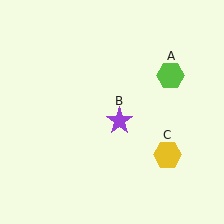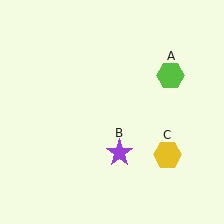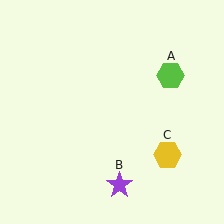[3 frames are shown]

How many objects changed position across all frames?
1 object changed position: purple star (object B).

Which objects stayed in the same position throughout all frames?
Lime hexagon (object A) and yellow hexagon (object C) remained stationary.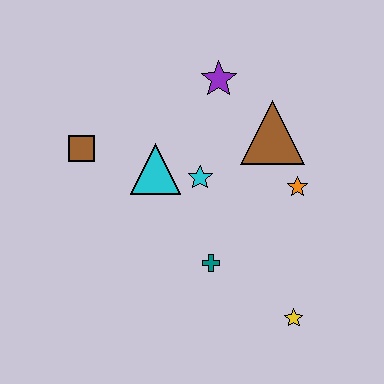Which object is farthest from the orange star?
The brown square is farthest from the orange star.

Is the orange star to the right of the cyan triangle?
Yes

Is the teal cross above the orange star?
No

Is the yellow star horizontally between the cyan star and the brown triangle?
No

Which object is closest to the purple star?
The brown triangle is closest to the purple star.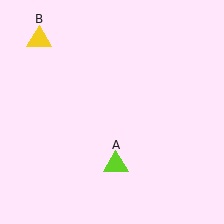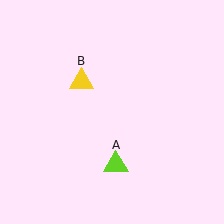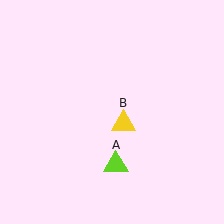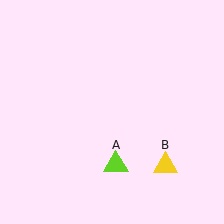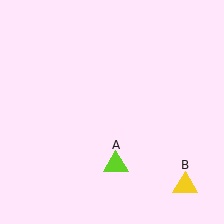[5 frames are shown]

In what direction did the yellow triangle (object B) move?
The yellow triangle (object B) moved down and to the right.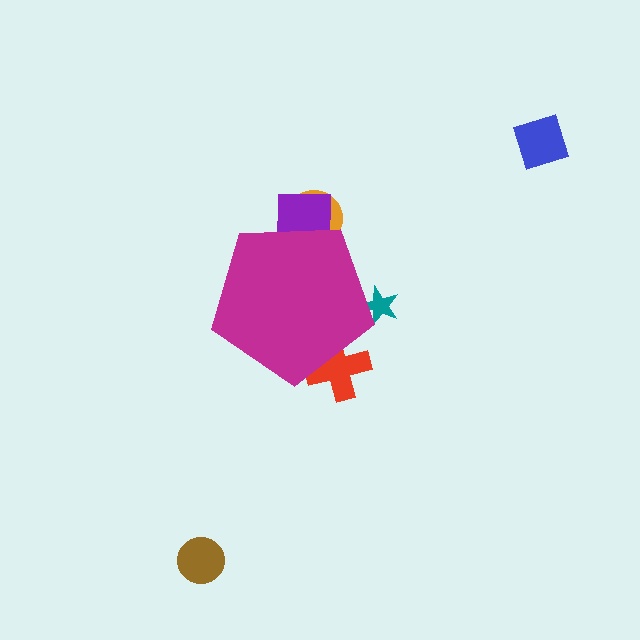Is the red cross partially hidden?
Yes, the red cross is partially hidden behind the magenta pentagon.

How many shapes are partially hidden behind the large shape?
4 shapes are partially hidden.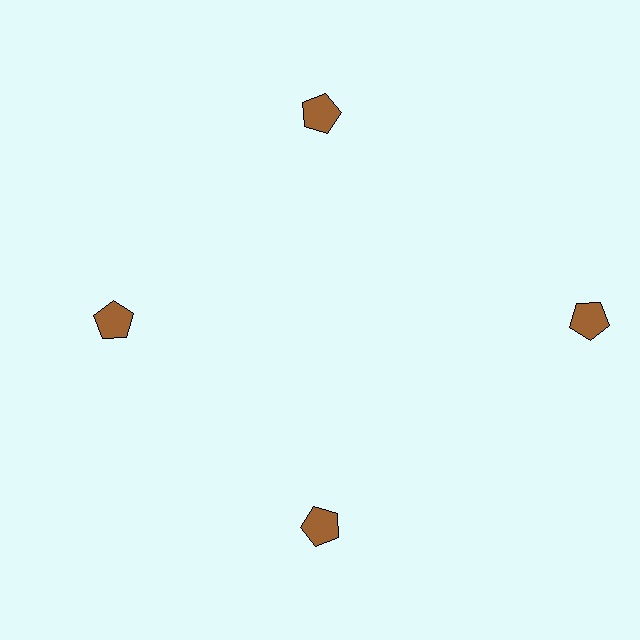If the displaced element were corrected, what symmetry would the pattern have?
It would have 4-fold rotational symmetry — the pattern would map onto itself every 90 degrees.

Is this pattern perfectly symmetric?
No. The 4 brown pentagons are arranged in a ring, but one element near the 3 o'clock position is pushed outward from the center, breaking the 4-fold rotational symmetry.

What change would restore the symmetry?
The symmetry would be restored by moving it inward, back onto the ring so that all 4 pentagons sit at equal angles and equal distance from the center.